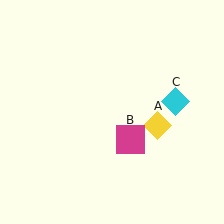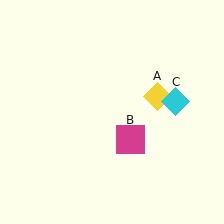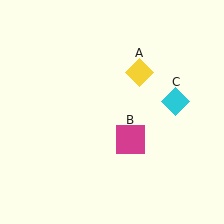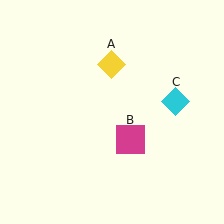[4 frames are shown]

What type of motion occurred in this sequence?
The yellow diamond (object A) rotated counterclockwise around the center of the scene.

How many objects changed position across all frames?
1 object changed position: yellow diamond (object A).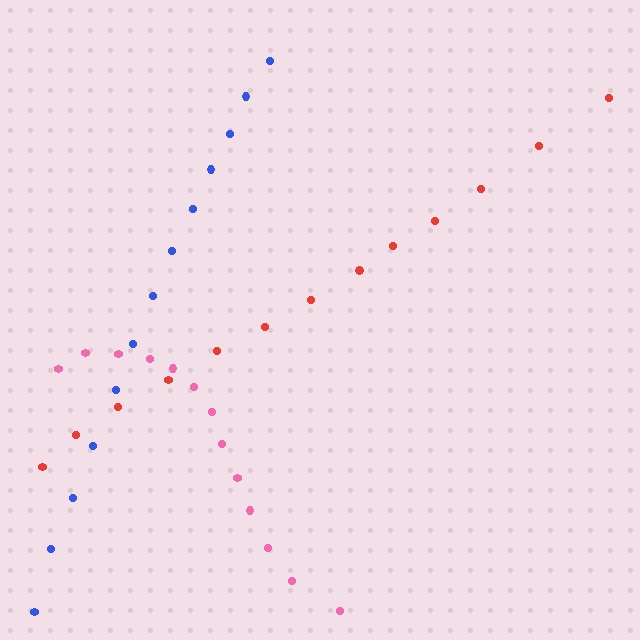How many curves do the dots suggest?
There are 3 distinct paths.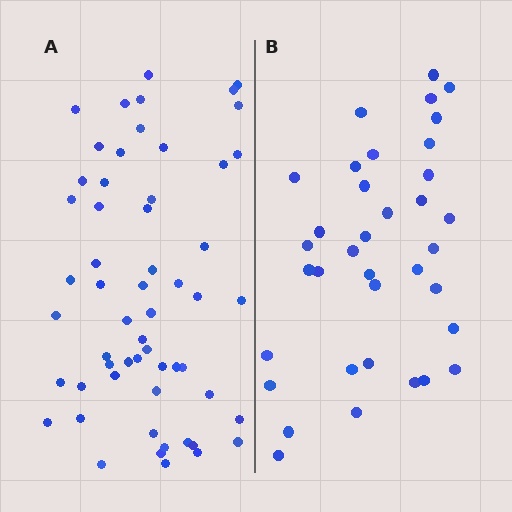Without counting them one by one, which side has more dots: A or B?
Region A (the left region) has more dots.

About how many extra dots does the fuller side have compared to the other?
Region A has approximately 20 more dots than region B.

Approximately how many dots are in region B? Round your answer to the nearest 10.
About 40 dots. (The exact count is 36, which rounds to 40.)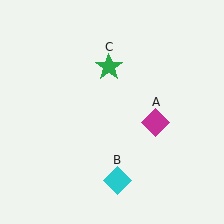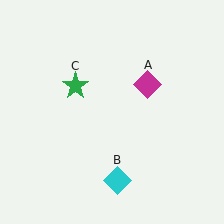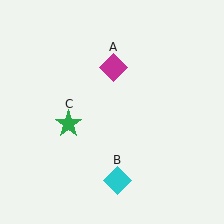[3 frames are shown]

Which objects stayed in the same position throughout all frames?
Cyan diamond (object B) remained stationary.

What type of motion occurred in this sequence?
The magenta diamond (object A), green star (object C) rotated counterclockwise around the center of the scene.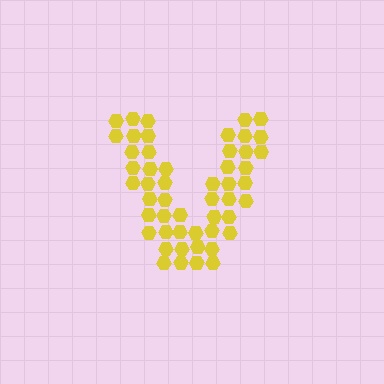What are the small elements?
The small elements are hexagons.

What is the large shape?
The large shape is the letter V.